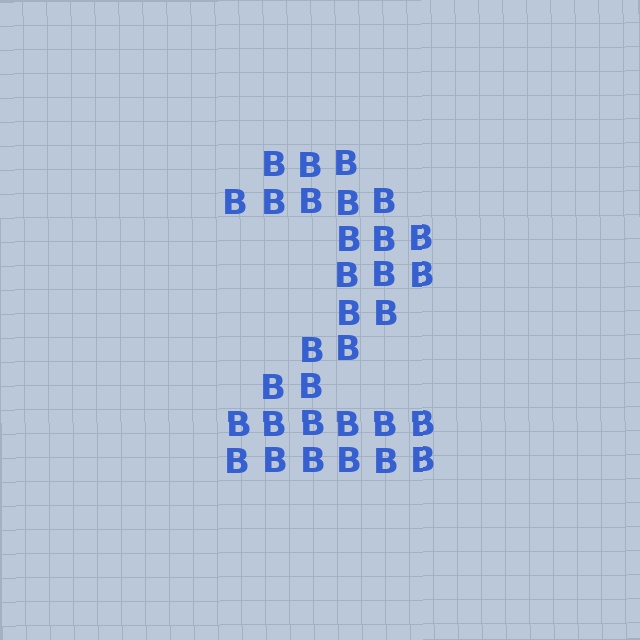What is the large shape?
The large shape is the digit 2.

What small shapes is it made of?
It is made of small letter B's.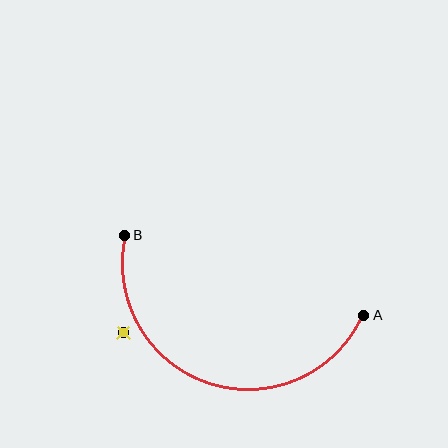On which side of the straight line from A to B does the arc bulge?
The arc bulges below the straight line connecting A and B.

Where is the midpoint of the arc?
The arc midpoint is the point on the curve farthest from the straight line joining A and B. It sits below that line.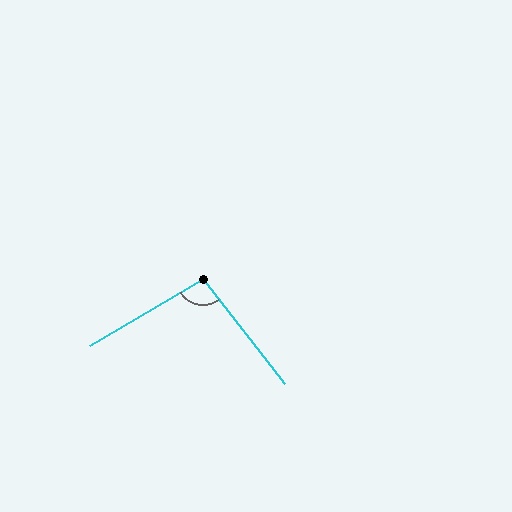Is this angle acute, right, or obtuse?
It is obtuse.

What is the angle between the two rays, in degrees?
Approximately 98 degrees.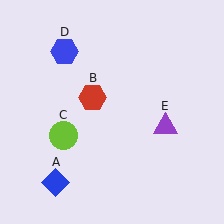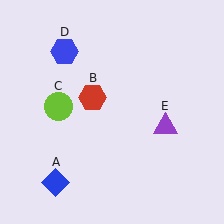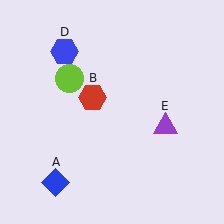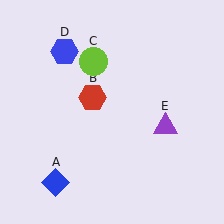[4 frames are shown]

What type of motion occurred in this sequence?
The lime circle (object C) rotated clockwise around the center of the scene.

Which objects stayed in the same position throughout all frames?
Blue diamond (object A) and red hexagon (object B) and blue hexagon (object D) and purple triangle (object E) remained stationary.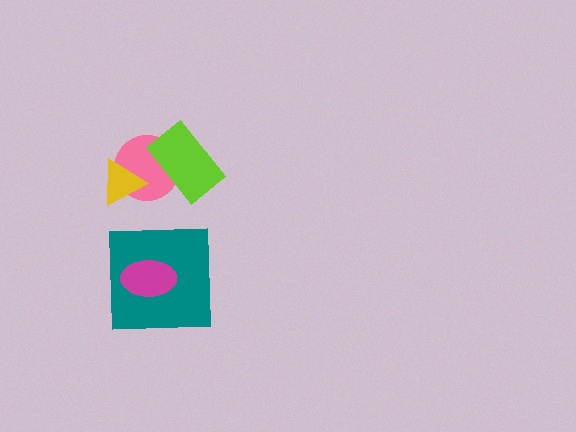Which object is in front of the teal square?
The magenta ellipse is in front of the teal square.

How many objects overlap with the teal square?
1 object overlaps with the teal square.